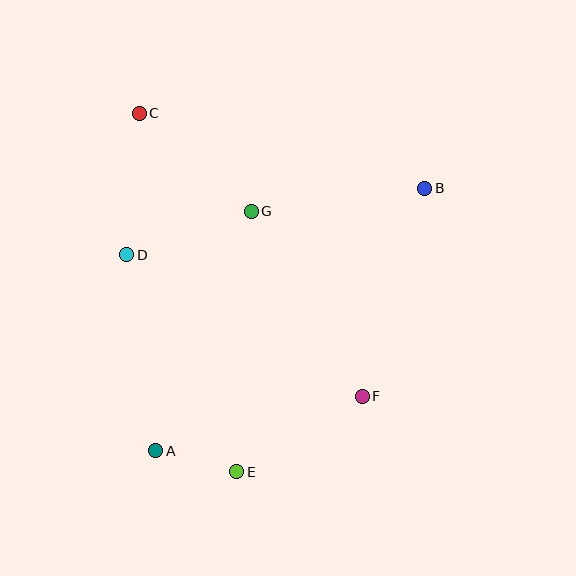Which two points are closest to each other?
Points A and E are closest to each other.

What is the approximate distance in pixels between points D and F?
The distance between D and F is approximately 275 pixels.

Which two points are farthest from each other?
Points A and B are farthest from each other.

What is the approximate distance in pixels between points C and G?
The distance between C and G is approximately 149 pixels.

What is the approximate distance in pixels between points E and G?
The distance between E and G is approximately 261 pixels.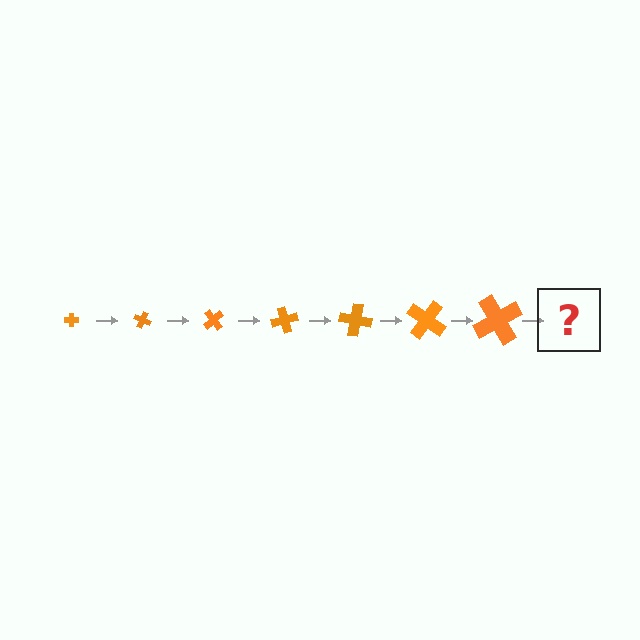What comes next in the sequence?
The next element should be a cross, larger than the previous one and rotated 175 degrees from the start.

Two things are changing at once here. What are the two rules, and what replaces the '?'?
The two rules are that the cross grows larger each step and it rotates 25 degrees each step. The '?' should be a cross, larger than the previous one and rotated 175 degrees from the start.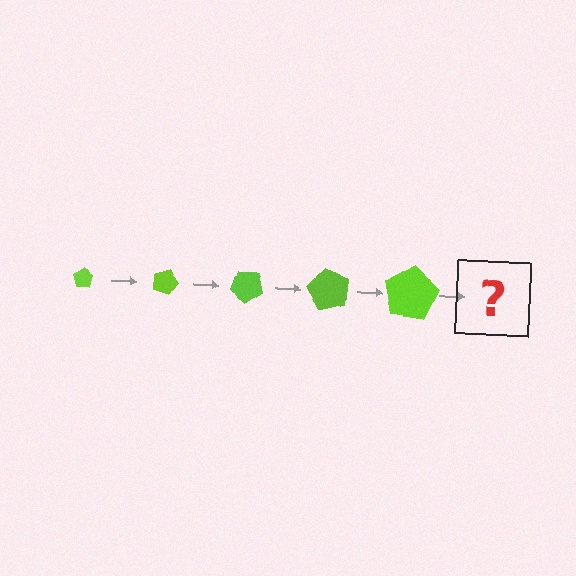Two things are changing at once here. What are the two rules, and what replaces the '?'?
The two rules are that the pentagon grows larger each step and it rotates 20 degrees each step. The '?' should be a pentagon, larger than the previous one and rotated 100 degrees from the start.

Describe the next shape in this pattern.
It should be a pentagon, larger than the previous one and rotated 100 degrees from the start.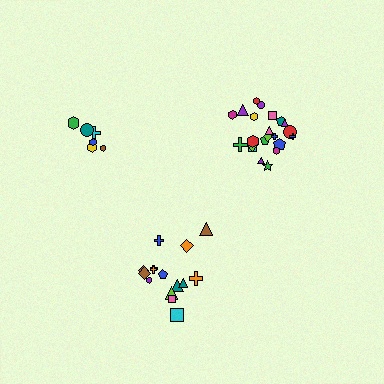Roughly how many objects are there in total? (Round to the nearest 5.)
Roughly 45 objects in total.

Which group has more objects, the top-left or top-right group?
The top-right group.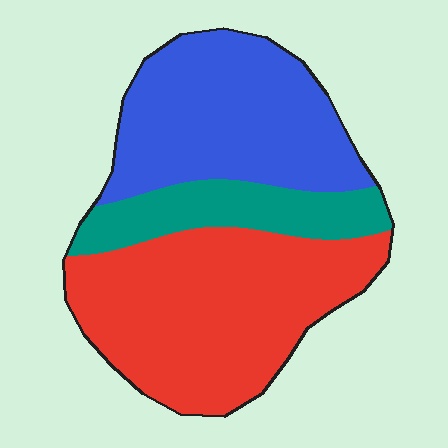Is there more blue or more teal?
Blue.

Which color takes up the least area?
Teal, at roughly 15%.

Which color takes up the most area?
Red, at roughly 45%.